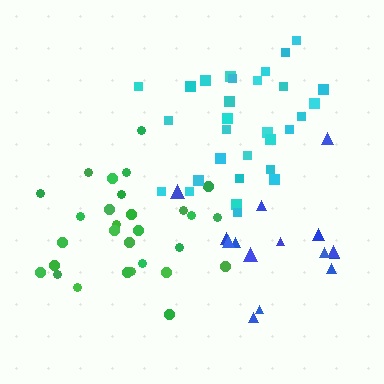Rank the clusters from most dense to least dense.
cyan, green, blue.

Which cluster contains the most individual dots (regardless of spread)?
Cyan (30).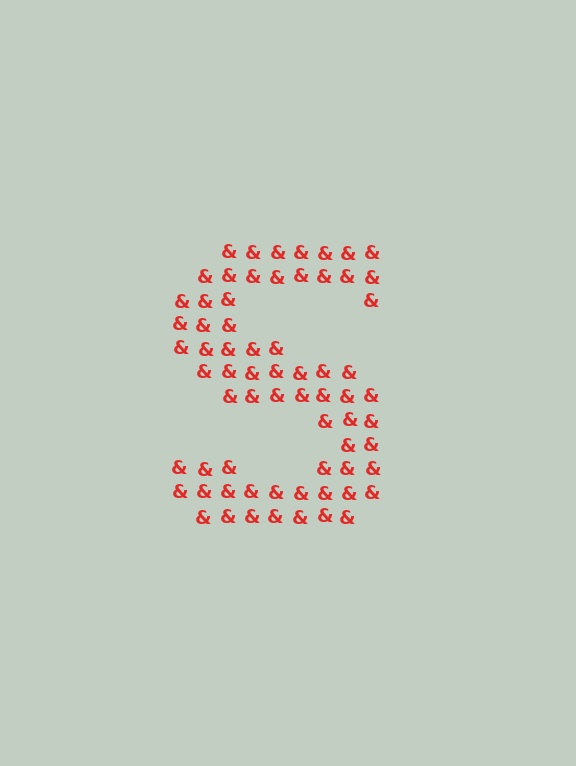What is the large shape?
The large shape is the letter S.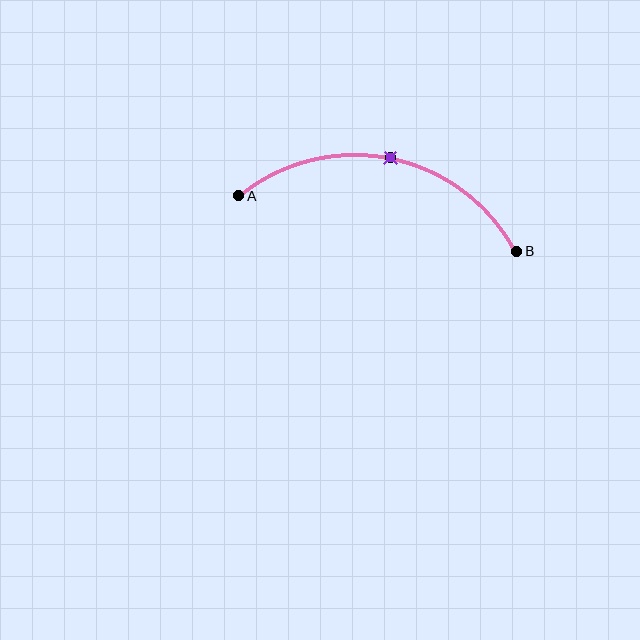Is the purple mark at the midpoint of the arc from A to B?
Yes. The purple mark lies on the arc at equal arc-length from both A and B — it is the arc midpoint.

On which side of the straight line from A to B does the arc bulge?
The arc bulges above the straight line connecting A and B.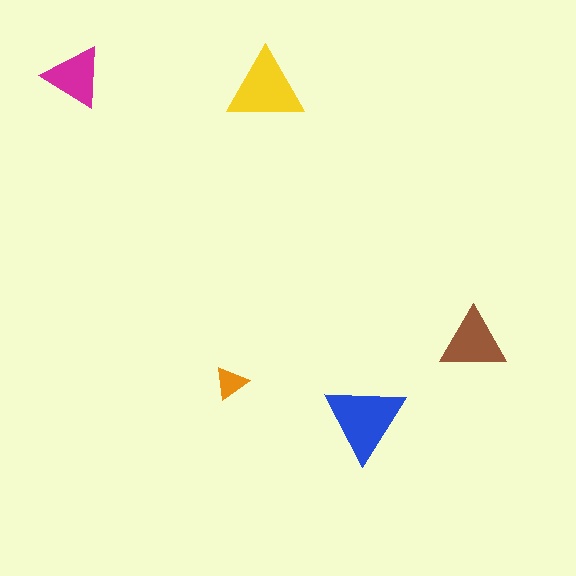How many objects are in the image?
There are 5 objects in the image.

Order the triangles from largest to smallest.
the blue one, the yellow one, the brown one, the magenta one, the orange one.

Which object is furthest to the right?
The brown triangle is rightmost.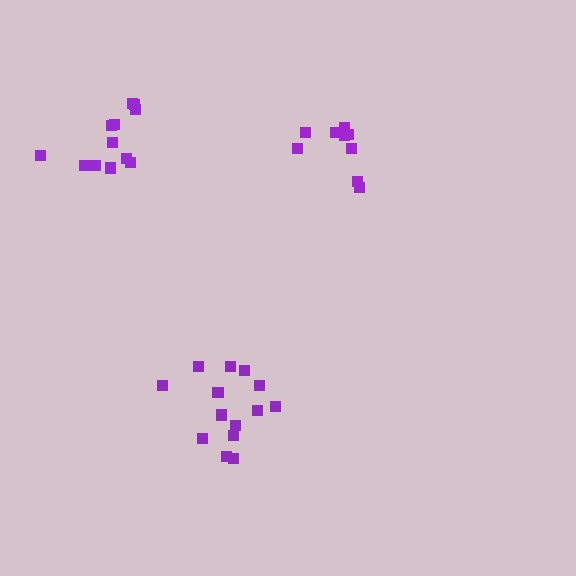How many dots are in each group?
Group 1: 14 dots, Group 2: 9 dots, Group 3: 12 dots (35 total).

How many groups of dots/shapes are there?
There are 3 groups.